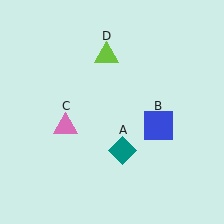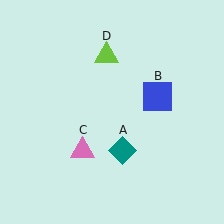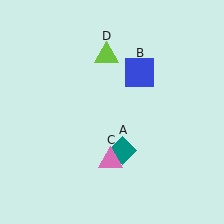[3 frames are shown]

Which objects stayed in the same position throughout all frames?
Teal diamond (object A) and lime triangle (object D) remained stationary.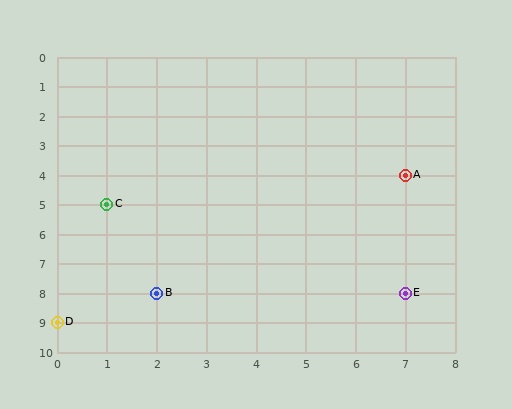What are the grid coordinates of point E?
Point E is at grid coordinates (7, 8).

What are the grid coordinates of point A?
Point A is at grid coordinates (7, 4).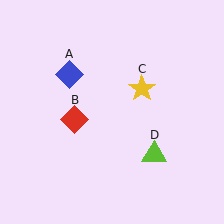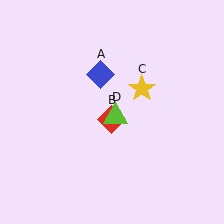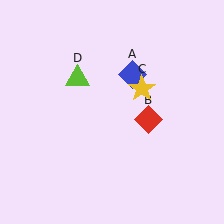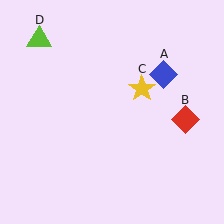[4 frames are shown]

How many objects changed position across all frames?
3 objects changed position: blue diamond (object A), red diamond (object B), lime triangle (object D).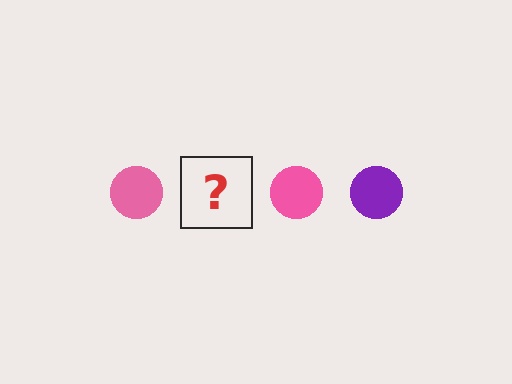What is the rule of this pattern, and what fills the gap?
The rule is that the pattern cycles through pink, purple circles. The gap should be filled with a purple circle.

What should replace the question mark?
The question mark should be replaced with a purple circle.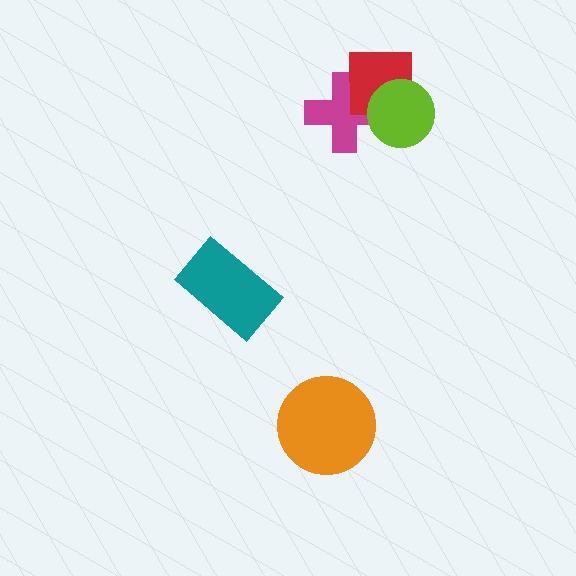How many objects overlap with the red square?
2 objects overlap with the red square.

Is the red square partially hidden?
Yes, it is partially covered by another shape.